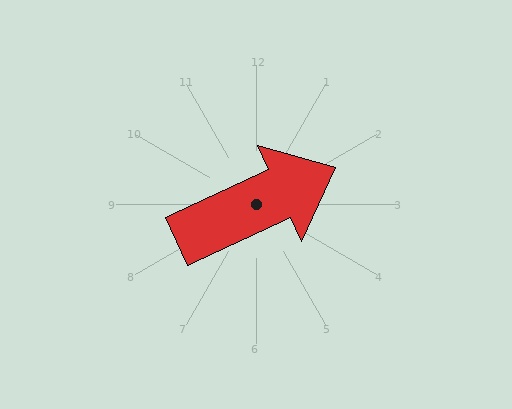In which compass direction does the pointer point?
Northeast.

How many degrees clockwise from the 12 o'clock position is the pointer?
Approximately 65 degrees.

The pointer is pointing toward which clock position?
Roughly 2 o'clock.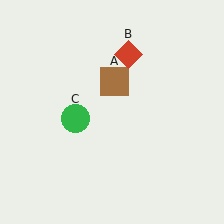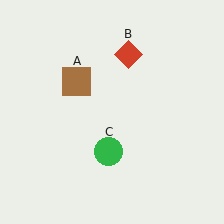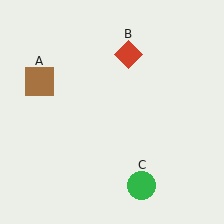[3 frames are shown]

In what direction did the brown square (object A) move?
The brown square (object A) moved left.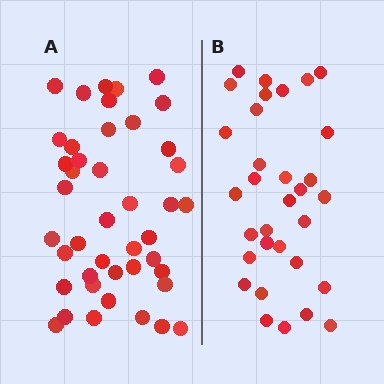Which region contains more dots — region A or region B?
Region A (the left region) has more dots.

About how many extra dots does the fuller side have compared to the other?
Region A has roughly 12 or so more dots than region B.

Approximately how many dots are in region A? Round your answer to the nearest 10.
About 40 dots. (The exact count is 43, which rounds to 40.)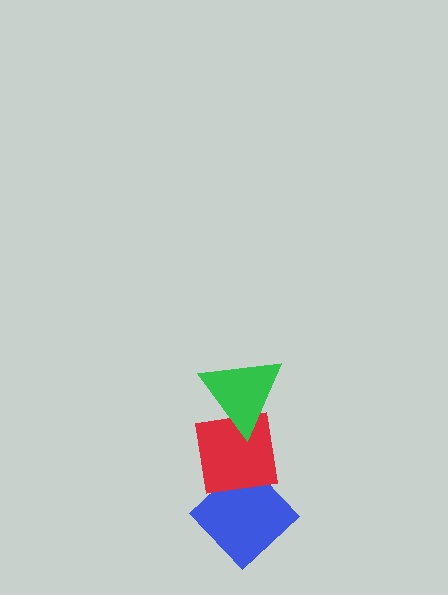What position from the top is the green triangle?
The green triangle is 1st from the top.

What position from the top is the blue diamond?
The blue diamond is 3rd from the top.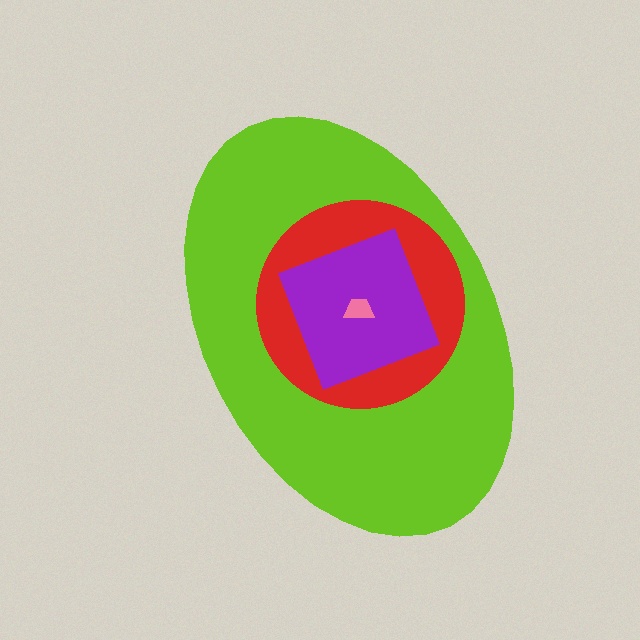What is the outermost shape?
The lime ellipse.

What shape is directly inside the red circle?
The purple square.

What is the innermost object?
The pink trapezoid.